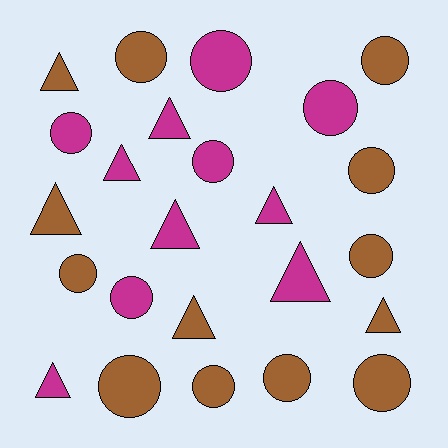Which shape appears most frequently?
Circle, with 14 objects.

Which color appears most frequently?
Brown, with 13 objects.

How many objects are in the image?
There are 24 objects.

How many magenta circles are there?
There are 5 magenta circles.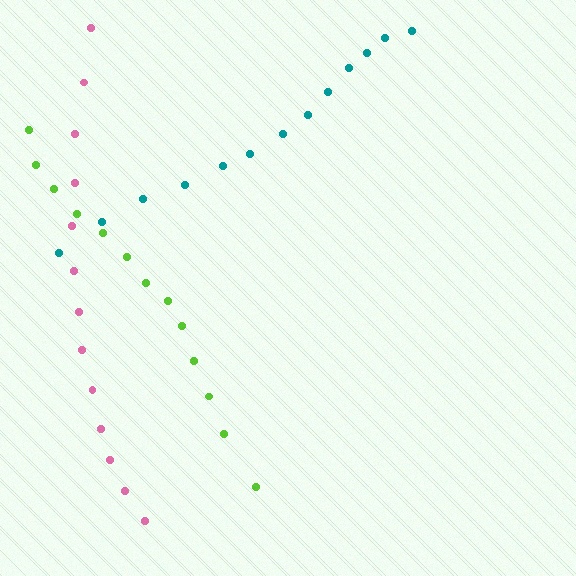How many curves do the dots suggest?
There are 3 distinct paths.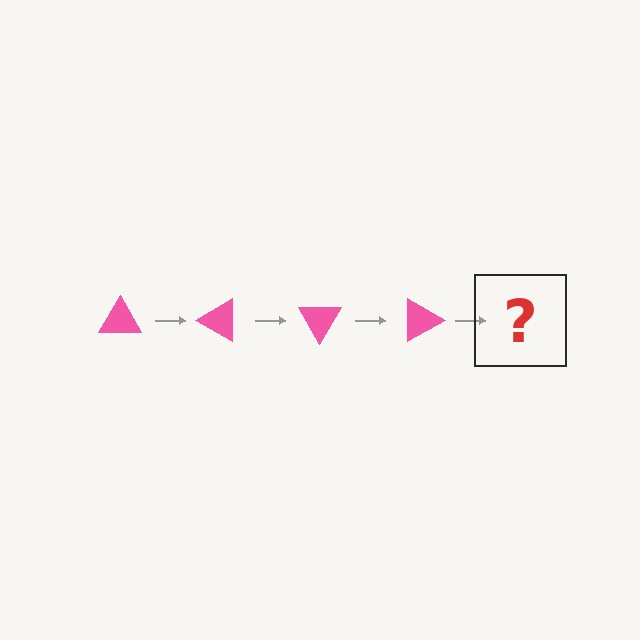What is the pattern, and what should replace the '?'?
The pattern is that the triangle rotates 30 degrees each step. The '?' should be a pink triangle rotated 120 degrees.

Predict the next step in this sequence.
The next step is a pink triangle rotated 120 degrees.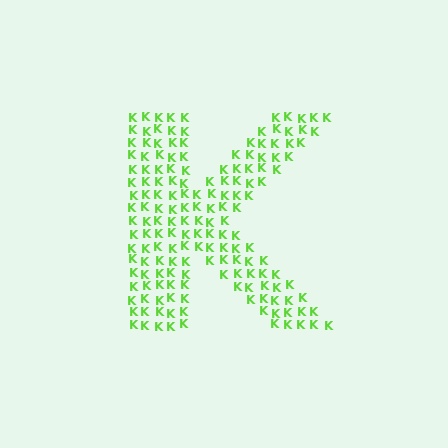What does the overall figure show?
The overall figure shows the letter K.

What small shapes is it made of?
It is made of small letter K's.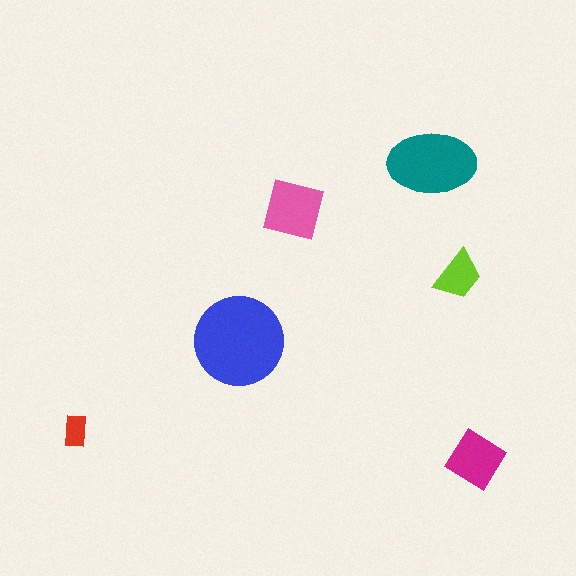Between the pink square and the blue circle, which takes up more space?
The blue circle.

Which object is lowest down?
The magenta diamond is bottommost.